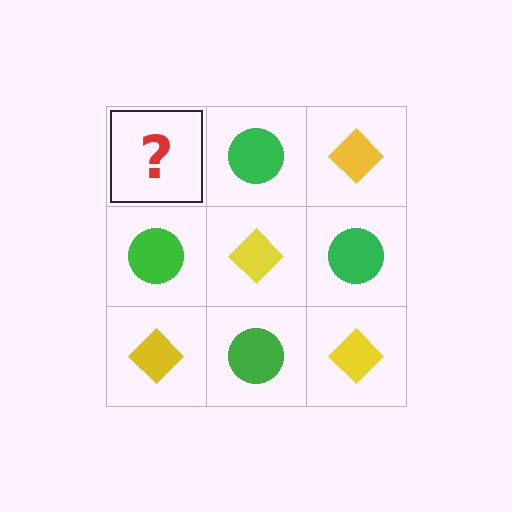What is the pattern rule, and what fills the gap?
The rule is that it alternates yellow diamond and green circle in a checkerboard pattern. The gap should be filled with a yellow diamond.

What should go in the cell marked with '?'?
The missing cell should contain a yellow diamond.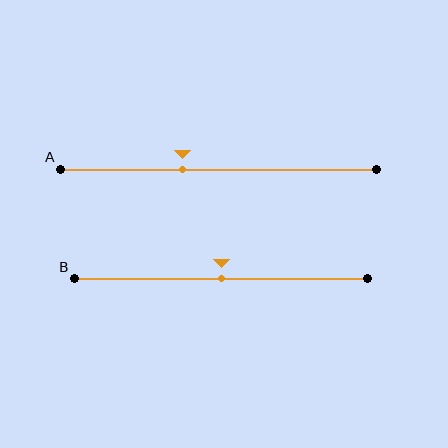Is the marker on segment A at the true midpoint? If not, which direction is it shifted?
No, the marker on segment A is shifted to the left by about 11% of the segment length.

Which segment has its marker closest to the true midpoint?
Segment B has its marker closest to the true midpoint.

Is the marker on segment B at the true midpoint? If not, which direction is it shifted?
Yes, the marker on segment B is at the true midpoint.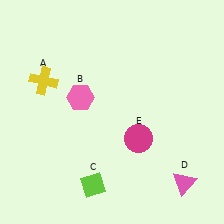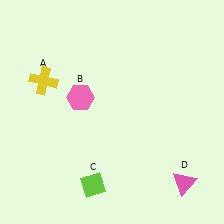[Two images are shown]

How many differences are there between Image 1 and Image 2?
There is 1 difference between the two images.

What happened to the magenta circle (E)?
The magenta circle (E) was removed in Image 2. It was in the bottom-right area of Image 1.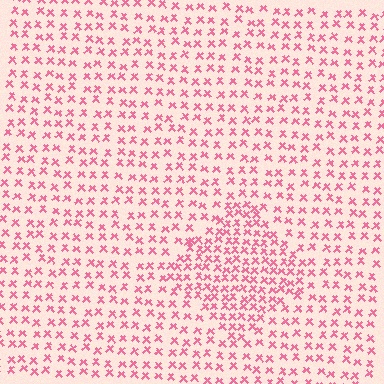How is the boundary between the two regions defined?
The boundary is defined by a change in element density (approximately 1.7x ratio). All elements are the same color, size, and shape.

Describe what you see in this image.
The image contains small pink elements arranged at two different densities. A diamond-shaped region is visible where the elements are more densely packed than the surrounding area.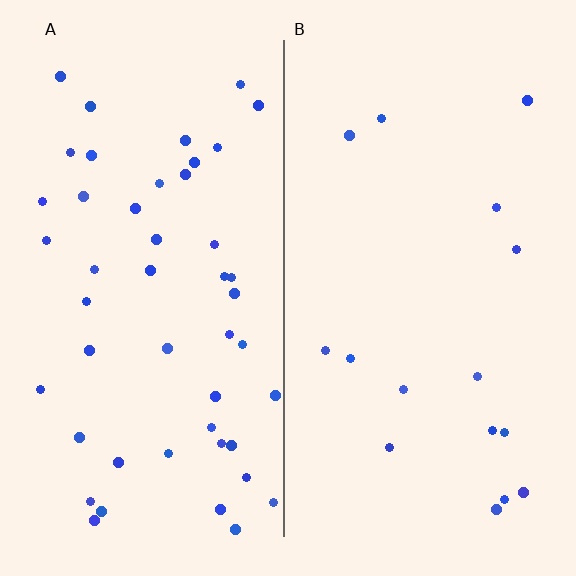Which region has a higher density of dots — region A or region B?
A (the left).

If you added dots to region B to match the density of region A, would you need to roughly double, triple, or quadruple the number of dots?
Approximately triple.